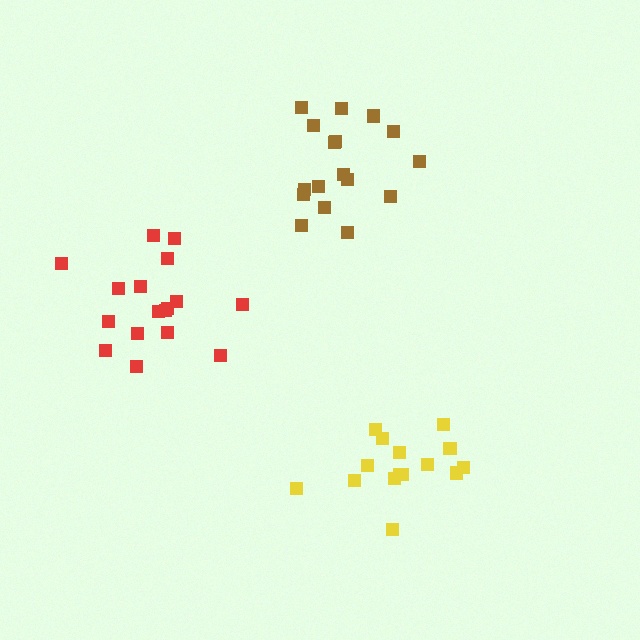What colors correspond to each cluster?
The clusters are colored: red, yellow, brown.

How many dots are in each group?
Group 1: 17 dots, Group 2: 15 dots, Group 3: 17 dots (49 total).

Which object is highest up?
The brown cluster is topmost.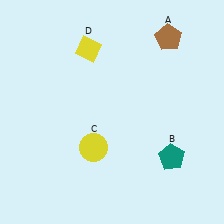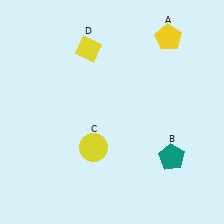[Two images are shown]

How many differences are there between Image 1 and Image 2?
There is 1 difference between the two images.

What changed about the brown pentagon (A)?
In Image 1, A is brown. In Image 2, it changed to yellow.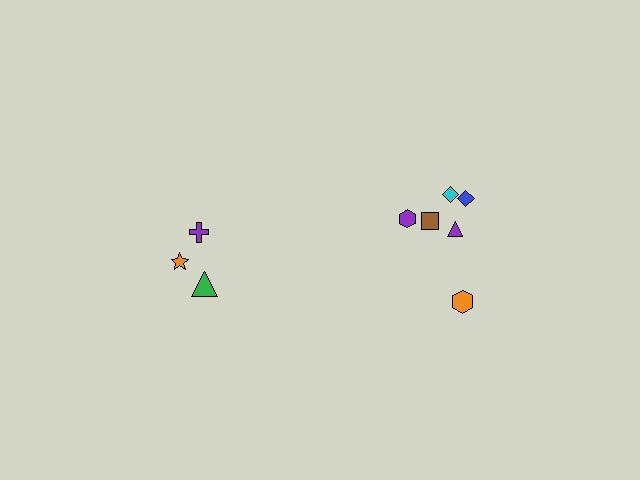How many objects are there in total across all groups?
There are 9 objects.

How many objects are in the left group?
There are 3 objects.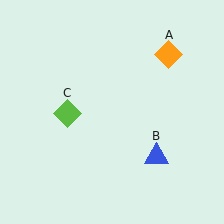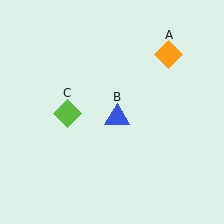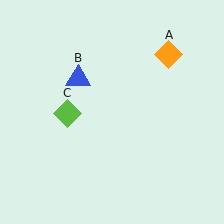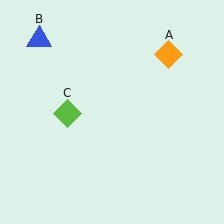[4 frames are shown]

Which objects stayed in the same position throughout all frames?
Orange diamond (object A) and lime diamond (object C) remained stationary.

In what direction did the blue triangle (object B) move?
The blue triangle (object B) moved up and to the left.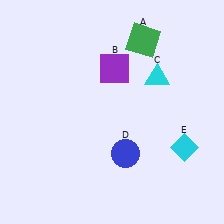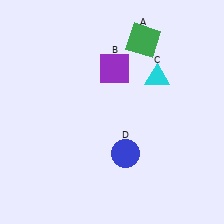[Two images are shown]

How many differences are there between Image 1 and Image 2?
There is 1 difference between the two images.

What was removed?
The cyan diamond (E) was removed in Image 2.